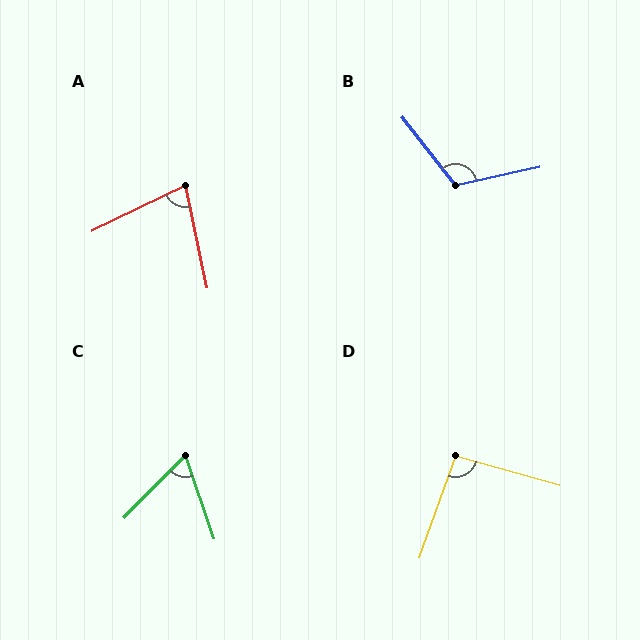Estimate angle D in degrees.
Approximately 94 degrees.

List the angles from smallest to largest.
C (64°), A (76°), D (94°), B (116°).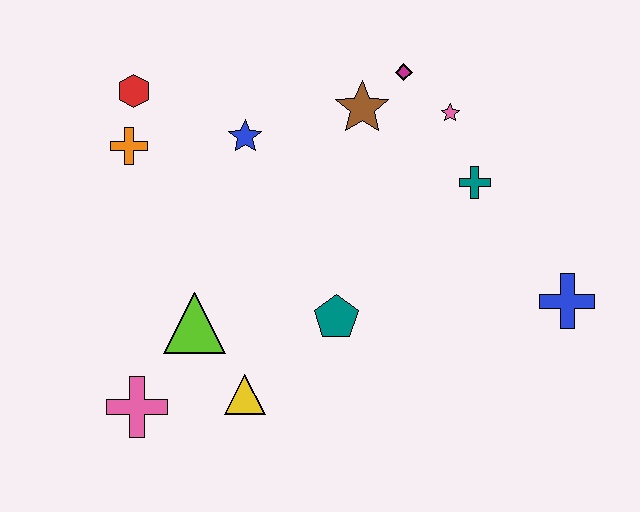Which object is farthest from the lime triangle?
The blue cross is farthest from the lime triangle.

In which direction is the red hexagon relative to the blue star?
The red hexagon is to the left of the blue star.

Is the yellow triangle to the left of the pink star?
Yes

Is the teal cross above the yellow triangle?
Yes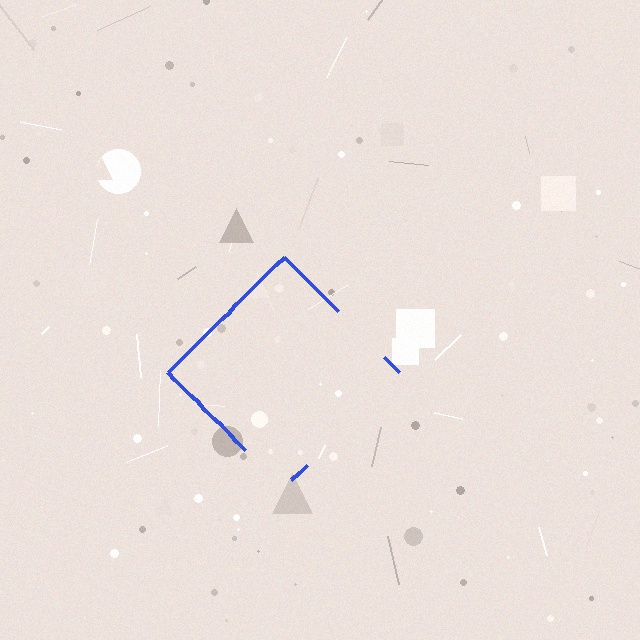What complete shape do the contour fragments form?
The contour fragments form a diamond.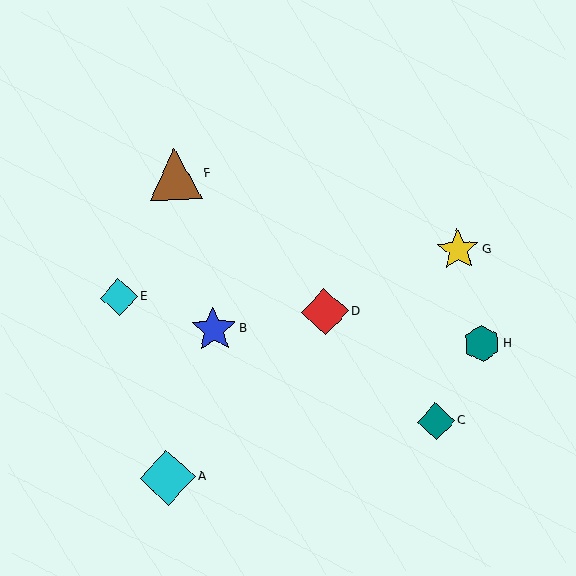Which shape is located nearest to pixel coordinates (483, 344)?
The teal hexagon (labeled H) at (482, 344) is nearest to that location.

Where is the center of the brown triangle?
The center of the brown triangle is at (175, 174).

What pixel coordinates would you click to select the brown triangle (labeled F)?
Click at (175, 174) to select the brown triangle F.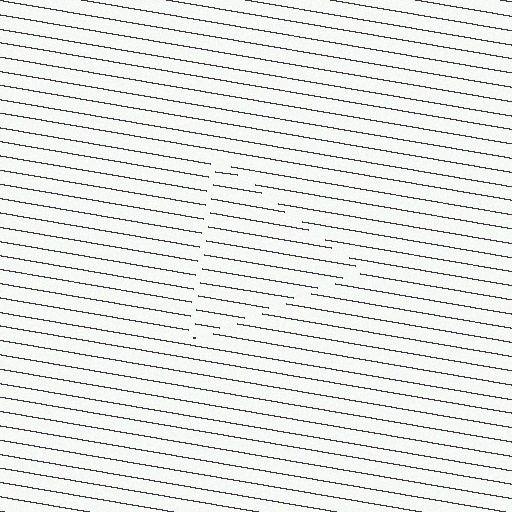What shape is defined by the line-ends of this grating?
An illusory triangle. The interior of the shape contains the same grating, shifted by half a period — the contour is defined by the phase discontinuity where line-ends from the inner and outer gratings abut.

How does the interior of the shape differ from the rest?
The interior of the shape contains the same grating, shifted by half a period — the contour is defined by the phase discontinuity where line-ends from the inner and outer gratings abut.